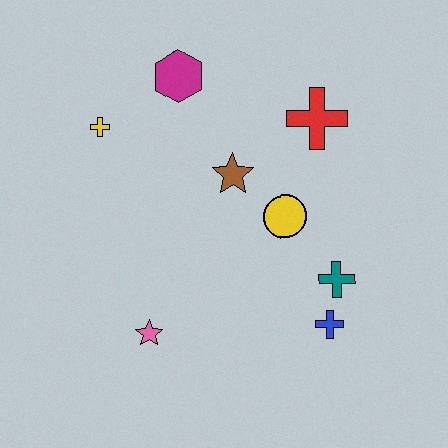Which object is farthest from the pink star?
The red cross is farthest from the pink star.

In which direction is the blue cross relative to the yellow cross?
The blue cross is to the right of the yellow cross.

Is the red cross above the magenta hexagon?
No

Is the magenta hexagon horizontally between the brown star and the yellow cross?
Yes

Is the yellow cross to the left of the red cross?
Yes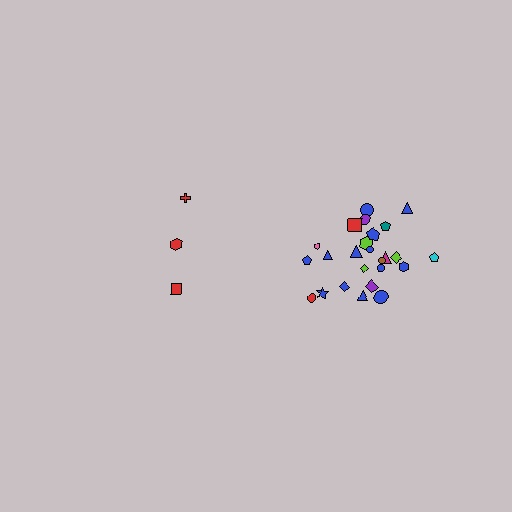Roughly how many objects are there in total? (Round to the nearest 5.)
Roughly 30 objects in total.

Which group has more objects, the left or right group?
The right group.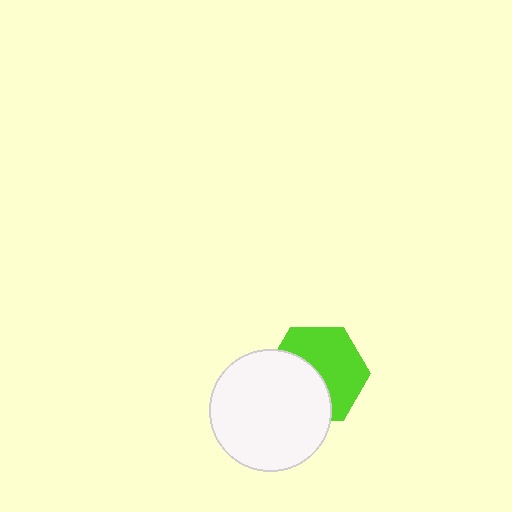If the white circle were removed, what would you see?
You would see the complete lime hexagon.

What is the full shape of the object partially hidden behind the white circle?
The partially hidden object is a lime hexagon.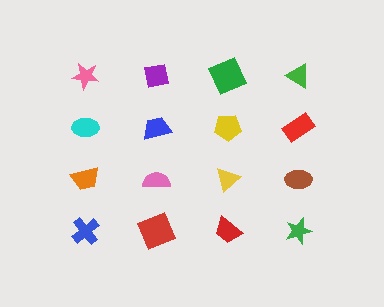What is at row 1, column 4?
A green triangle.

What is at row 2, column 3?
A yellow pentagon.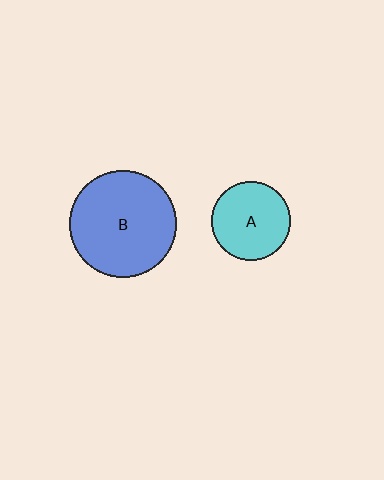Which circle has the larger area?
Circle B (blue).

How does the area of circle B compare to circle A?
Approximately 1.8 times.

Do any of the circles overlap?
No, none of the circles overlap.